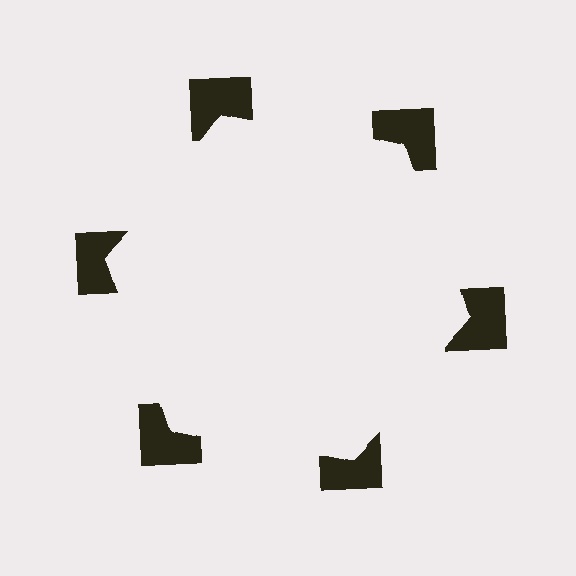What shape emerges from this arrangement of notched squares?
An illusory hexagon — its edges are inferred from the aligned wedge cuts in the notched squares, not physically drawn.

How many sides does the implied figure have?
6 sides.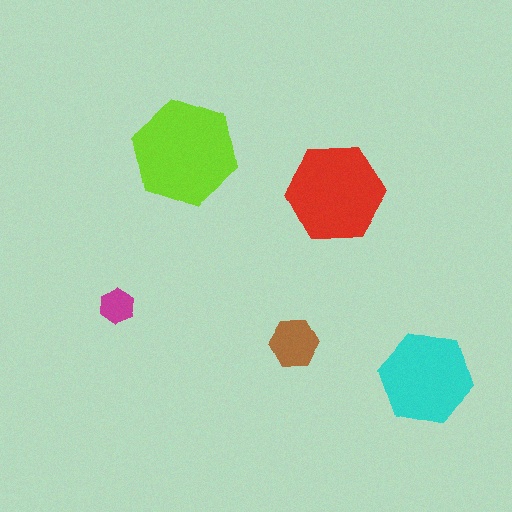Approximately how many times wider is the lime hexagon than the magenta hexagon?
About 3 times wider.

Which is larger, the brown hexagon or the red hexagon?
The red one.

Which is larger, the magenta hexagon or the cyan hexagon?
The cyan one.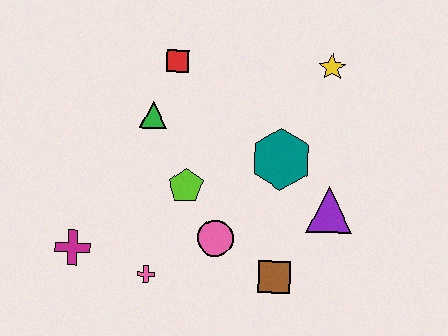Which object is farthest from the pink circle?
The yellow star is farthest from the pink circle.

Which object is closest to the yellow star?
The teal hexagon is closest to the yellow star.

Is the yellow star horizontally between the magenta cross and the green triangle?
No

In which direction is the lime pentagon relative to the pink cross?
The lime pentagon is above the pink cross.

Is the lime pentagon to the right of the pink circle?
No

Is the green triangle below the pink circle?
No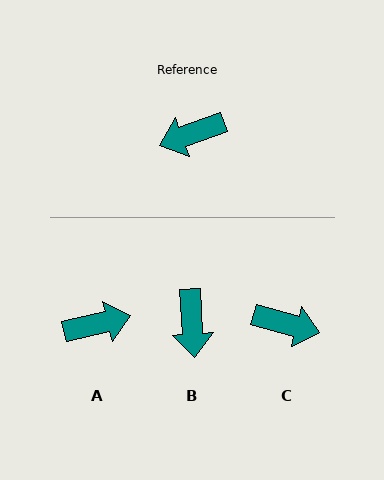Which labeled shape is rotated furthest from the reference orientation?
A, about 173 degrees away.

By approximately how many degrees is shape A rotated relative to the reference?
Approximately 173 degrees counter-clockwise.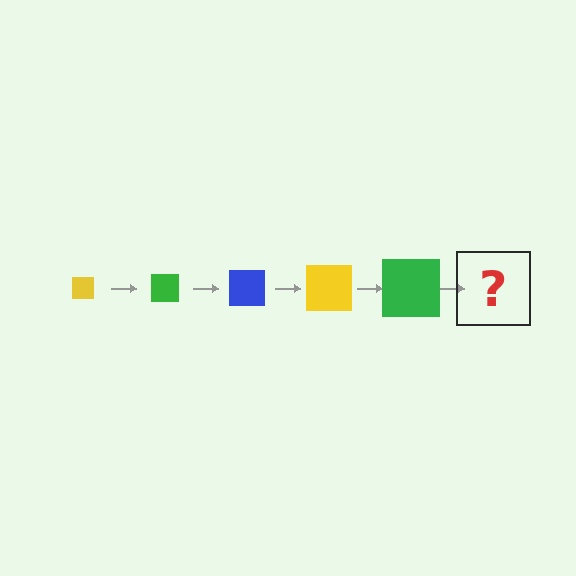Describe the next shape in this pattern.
It should be a blue square, larger than the previous one.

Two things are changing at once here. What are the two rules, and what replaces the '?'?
The two rules are that the square grows larger each step and the color cycles through yellow, green, and blue. The '?' should be a blue square, larger than the previous one.